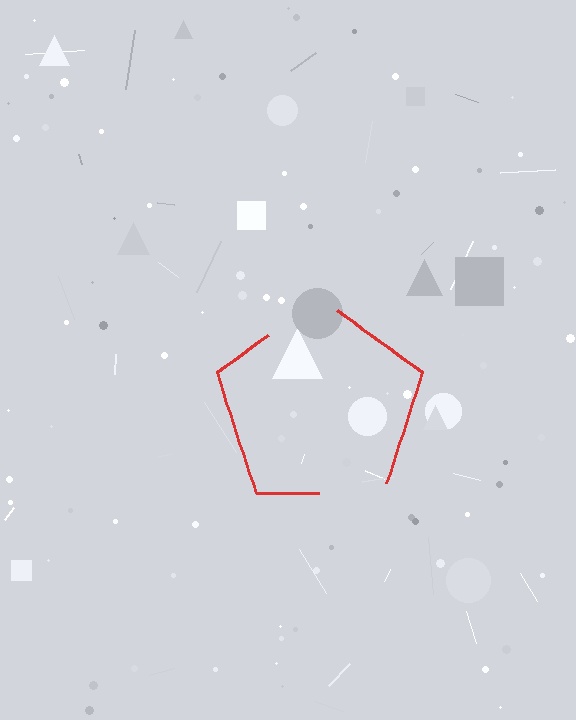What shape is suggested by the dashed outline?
The dashed outline suggests a pentagon.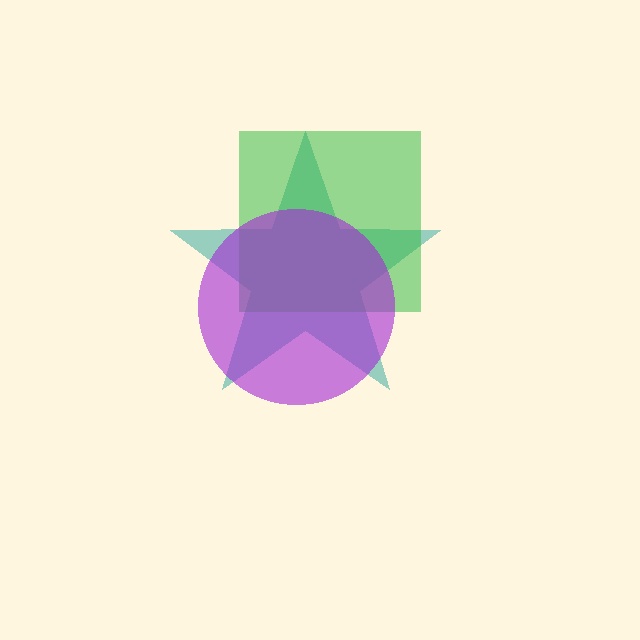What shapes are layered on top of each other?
The layered shapes are: a teal star, a green square, a purple circle.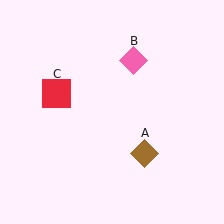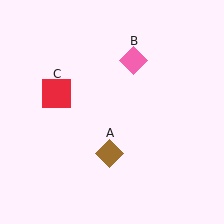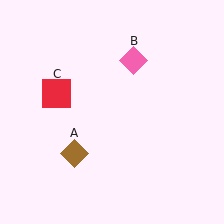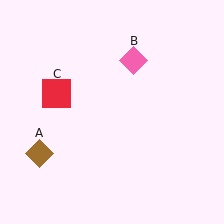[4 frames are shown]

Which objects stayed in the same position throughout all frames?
Pink diamond (object B) and red square (object C) remained stationary.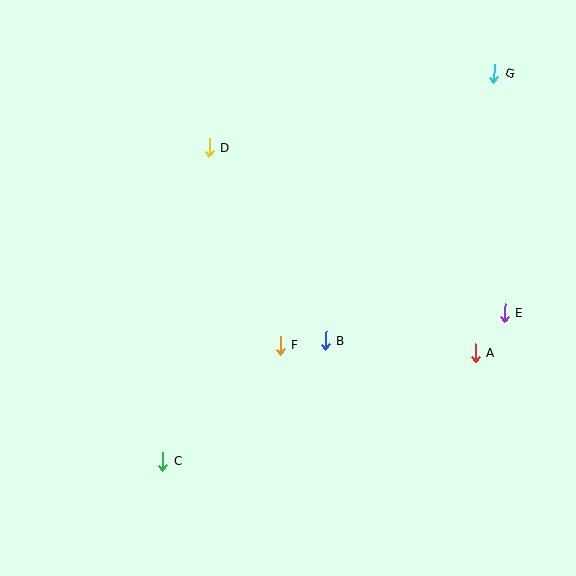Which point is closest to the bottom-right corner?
Point A is closest to the bottom-right corner.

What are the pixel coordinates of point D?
Point D is at (209, 148).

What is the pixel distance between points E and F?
The distance between E and F is 227 pixels.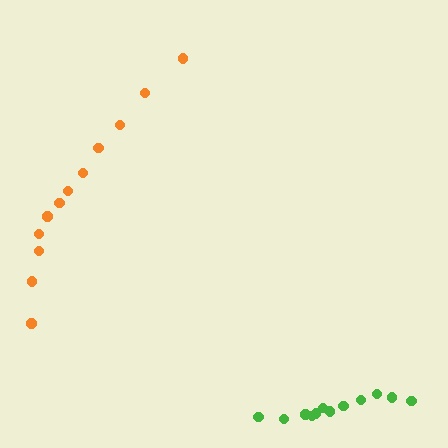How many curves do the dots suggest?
There are 2 distinct paths.